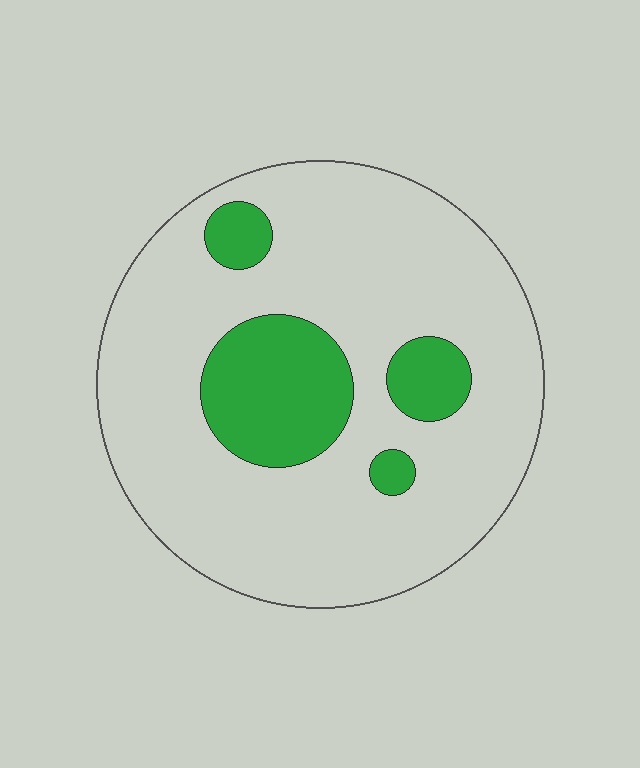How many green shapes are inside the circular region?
4.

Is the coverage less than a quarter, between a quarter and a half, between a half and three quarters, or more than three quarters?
Less than a quarter.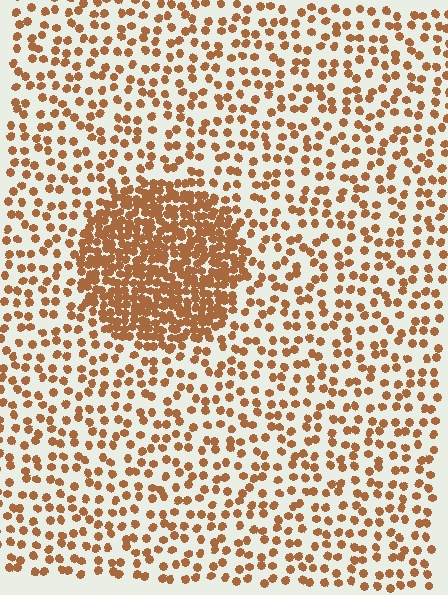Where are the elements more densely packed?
The elements are more densely packed inside the circle boundary.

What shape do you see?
I see a circle.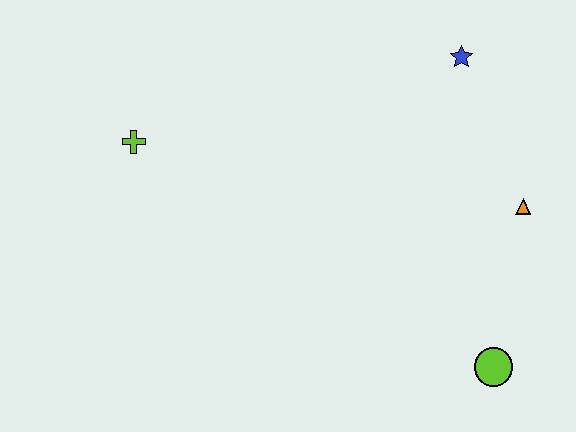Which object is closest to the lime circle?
The orange triangle is closest to the lime circle.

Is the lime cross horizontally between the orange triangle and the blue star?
No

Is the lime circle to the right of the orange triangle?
No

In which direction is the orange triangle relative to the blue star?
The orange triangle is below the blue star.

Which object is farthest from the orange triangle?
The lime cross is farthest from the orange triangle.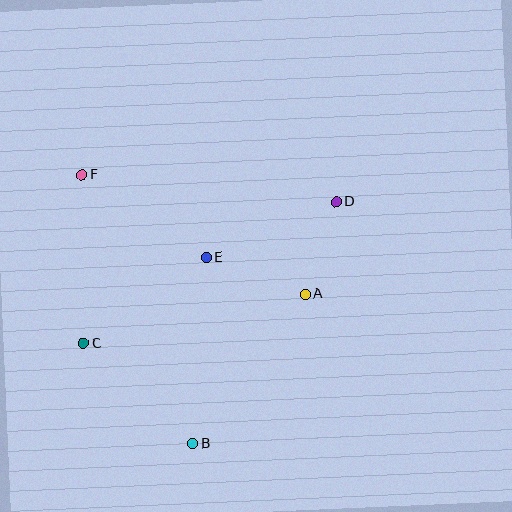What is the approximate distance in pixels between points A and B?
The distance between A and B is approximately 187 pixels.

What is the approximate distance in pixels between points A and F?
The distance between A and F is approximately 253 pixels.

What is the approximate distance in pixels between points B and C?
The distance between B and C is approximately 148 pixels.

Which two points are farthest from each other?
Points B and F are farthest from each other.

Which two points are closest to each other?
Points A and D are closest to each other.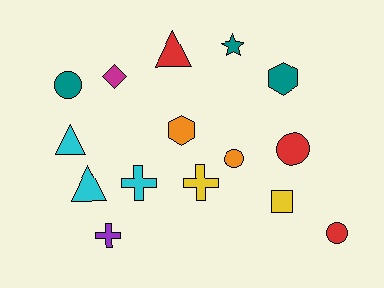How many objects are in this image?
There are 15 objects.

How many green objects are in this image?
There are no green objects.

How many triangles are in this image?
There are 3 triangles.